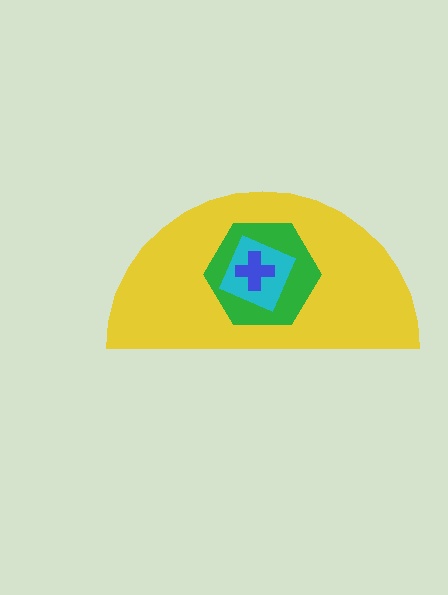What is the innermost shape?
The blue cross.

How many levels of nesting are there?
4.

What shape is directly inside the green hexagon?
The cyan square.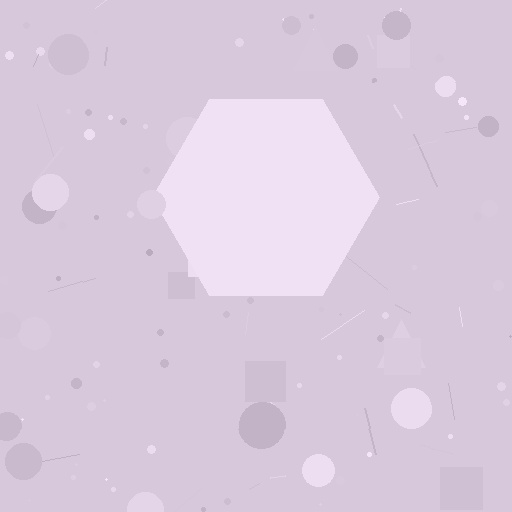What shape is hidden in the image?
A hexagon is hidden in the image.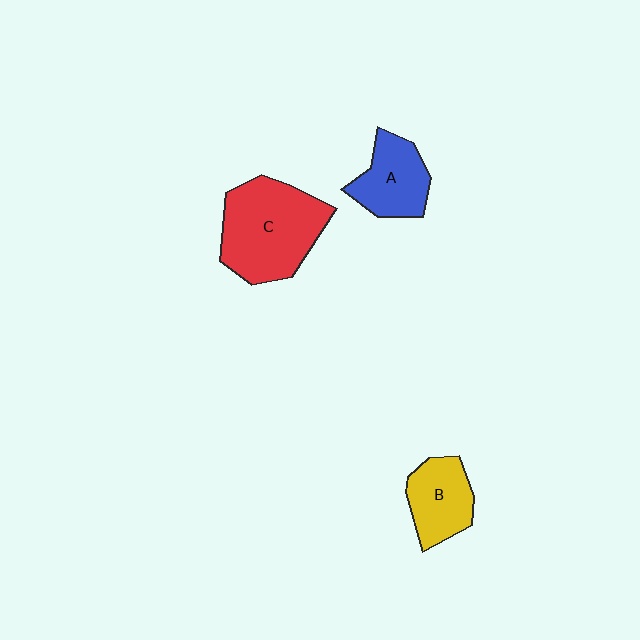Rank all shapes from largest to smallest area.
From largest to smallest: C (red), A (blue), B (yellow).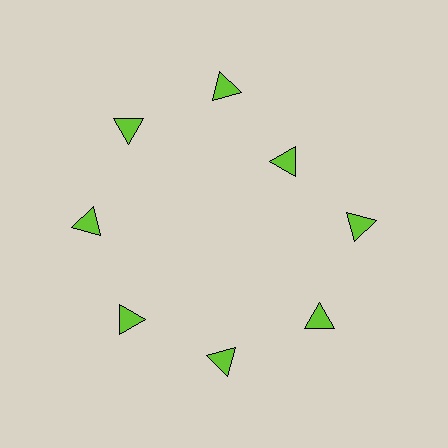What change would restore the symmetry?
The symmetry would be restored by moving it outward, back onto the ring so that all 8 triangles sit at equal angles and equal distance from the center.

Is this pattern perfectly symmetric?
No. The 8 lime triangles are arranged in a ring, but one element near the 2 o'clock position is pulled inward toward the center, breaking the 8-fold rotational symmetry.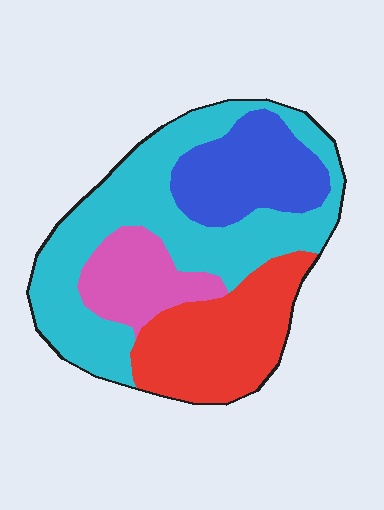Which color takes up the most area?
Cyan, at roughly 45%.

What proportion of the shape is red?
Red covers roughly 25% of the shape.